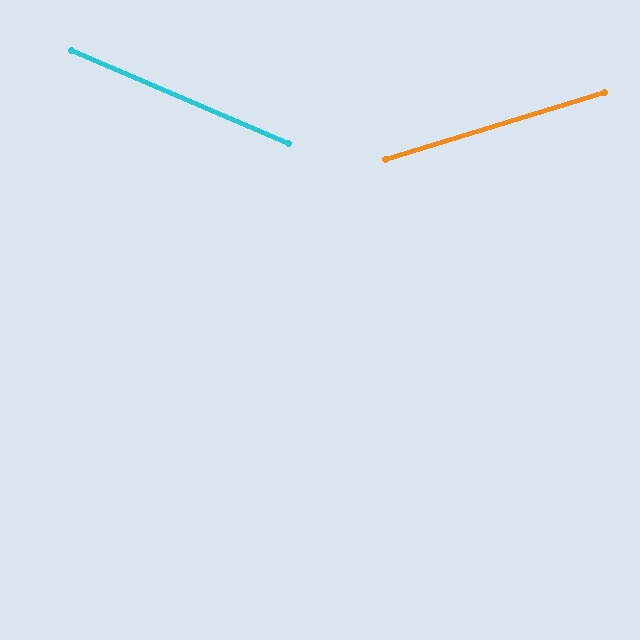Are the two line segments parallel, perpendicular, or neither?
Neither parallel nor perpendicular — they differ by about 40°.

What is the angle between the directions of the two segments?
Approximately 40 degrees.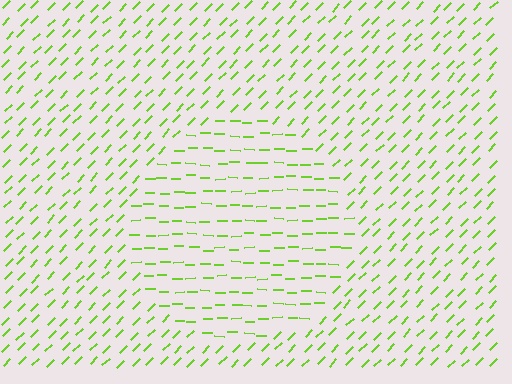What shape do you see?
I see a circle.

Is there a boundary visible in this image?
Yes, there is a texture boundary formed by a change in line orientation.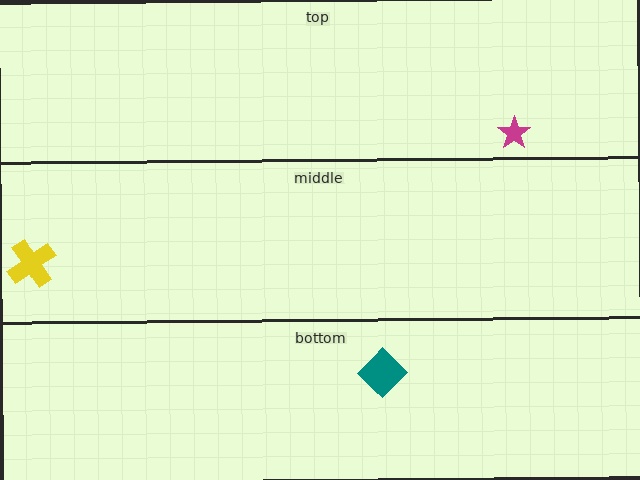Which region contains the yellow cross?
The middle region.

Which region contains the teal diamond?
The bottom region.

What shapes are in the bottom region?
The teal diamond.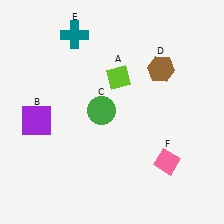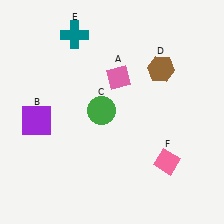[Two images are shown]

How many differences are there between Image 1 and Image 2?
There is 1 difference between the two images.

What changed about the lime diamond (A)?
In Image 1, A is lime. In Image 2, it changed to pink.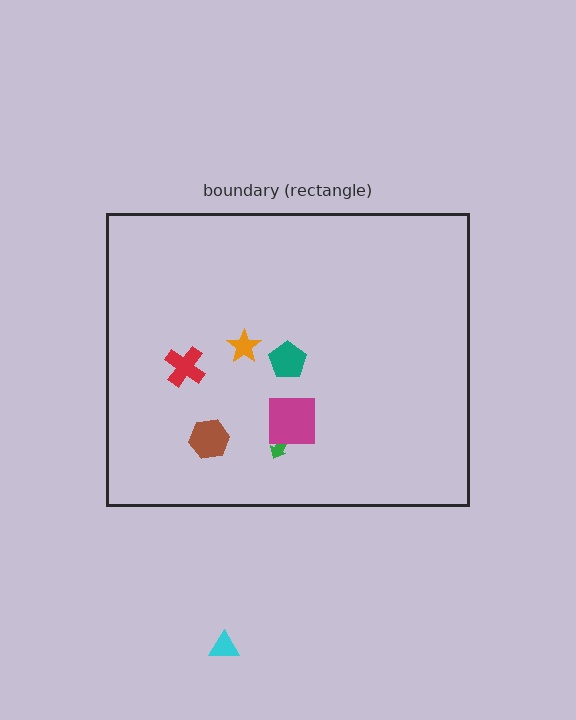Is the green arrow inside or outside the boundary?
Inside.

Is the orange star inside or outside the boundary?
Inside.